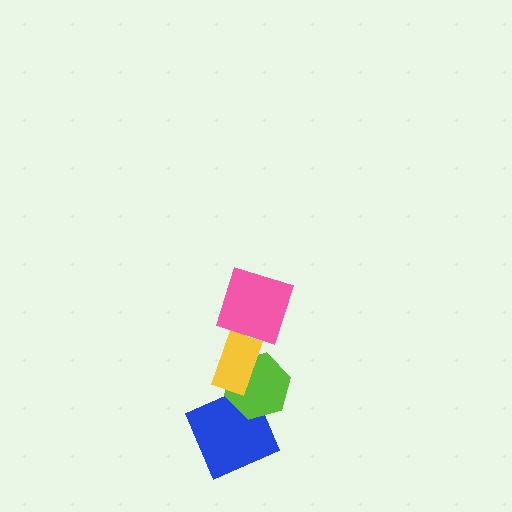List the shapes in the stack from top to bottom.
From top to bottom: the pink square, the yellow rectangle, the lime hexagon, the blue square.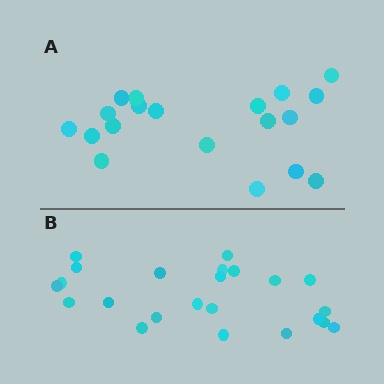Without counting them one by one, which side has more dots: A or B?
Region B (the bottom region) has more dots.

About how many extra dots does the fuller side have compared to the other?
Region B has about 4 more dots than region A.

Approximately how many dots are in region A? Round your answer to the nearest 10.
About 20 dots. (The exact count is 19, which rounds to 20.)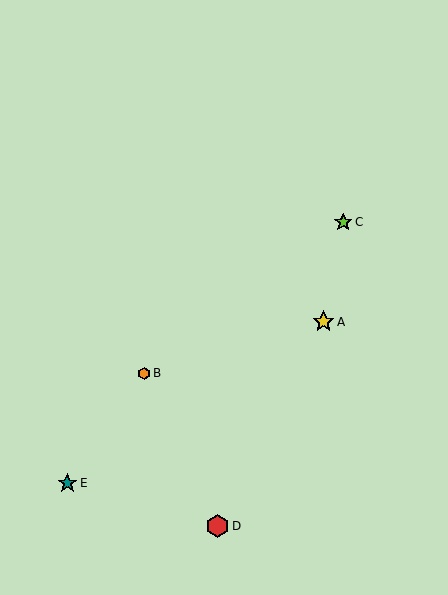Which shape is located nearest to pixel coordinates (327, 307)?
The yellow star (labeled A) at (323, 322) is nearest to that location.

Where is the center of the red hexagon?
The center of the red hexagon is at (217, 526).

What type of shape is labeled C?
Shape C is a lime star.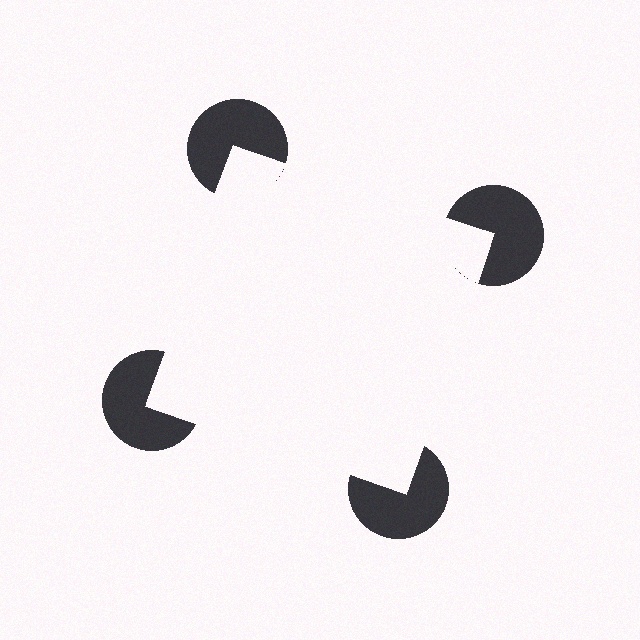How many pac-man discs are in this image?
There are 4 — one at each vertex of the illusory square.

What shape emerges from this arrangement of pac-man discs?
An illusory square — its edges are inferred from the aligned wedge cuts in the pac-man discs, not physically drawn.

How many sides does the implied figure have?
4 sides.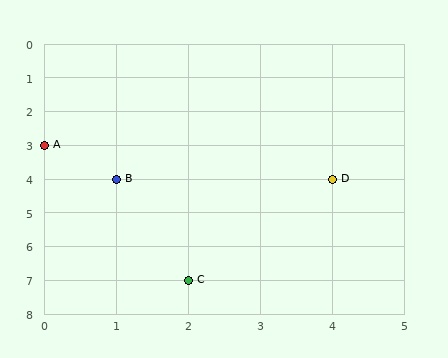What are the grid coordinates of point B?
Point B is at grid coordinates (1, 4).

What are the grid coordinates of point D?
Point D is at grid coordinates (4, 4).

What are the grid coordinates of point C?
Point C is at grid coordinates (2, 7).